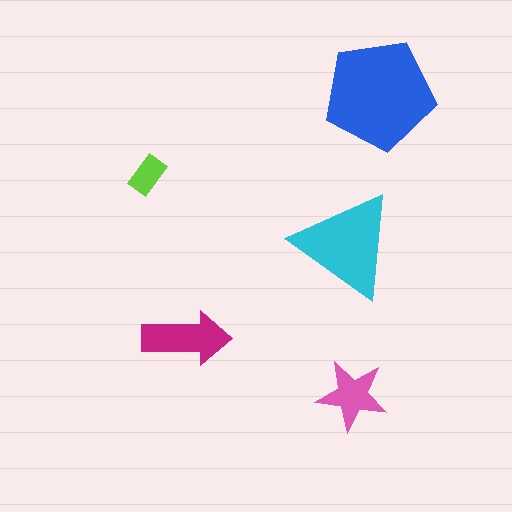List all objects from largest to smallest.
The blue pentagon, the cyan triangle, the magenta arrow, the pink star, the lime rectangle.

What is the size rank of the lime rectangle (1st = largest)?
5th.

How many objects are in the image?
There are 5 objects in the image.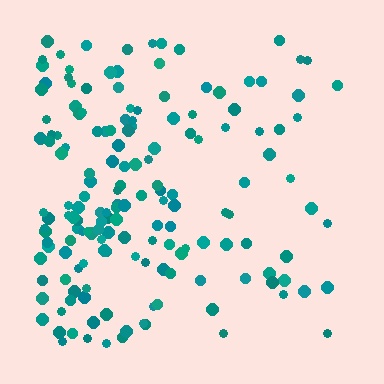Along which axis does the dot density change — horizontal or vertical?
Horizontal.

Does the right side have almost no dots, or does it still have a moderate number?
Still a moderate number, just noticeably fewer than the left.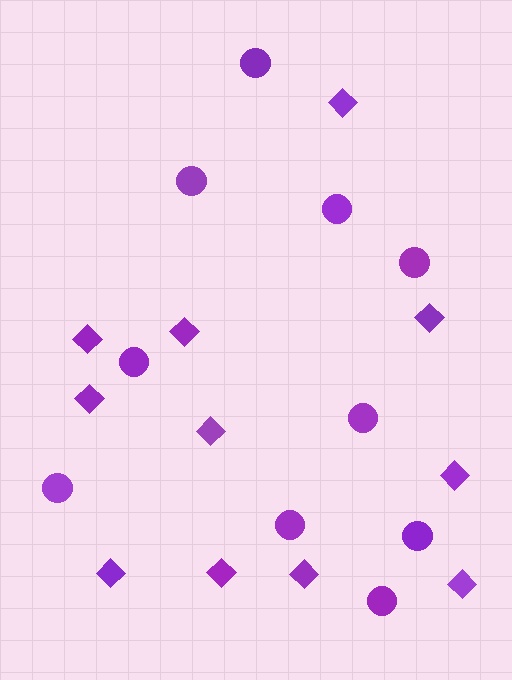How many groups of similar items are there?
There are 2 groups: one group of diamonds (11) and one group of circles (10).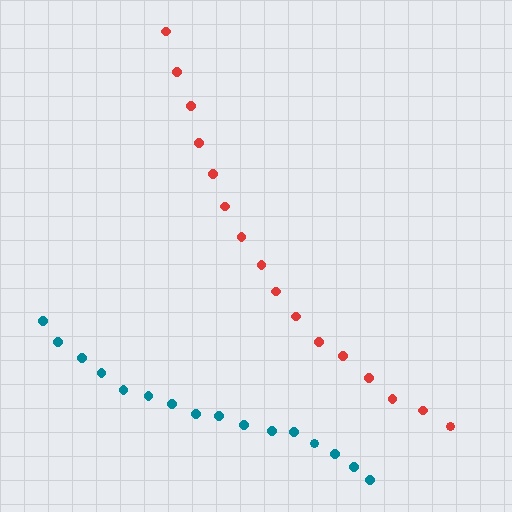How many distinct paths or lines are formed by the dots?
There are 2 distinct paths.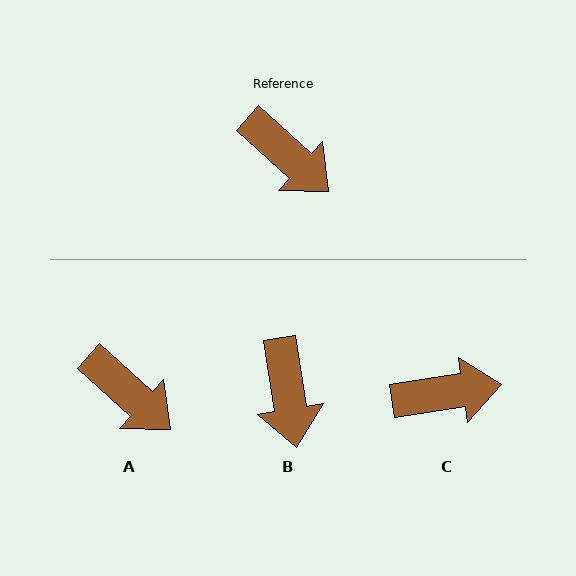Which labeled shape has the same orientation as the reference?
A.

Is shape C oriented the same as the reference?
No, it is off by about 50 degrees.